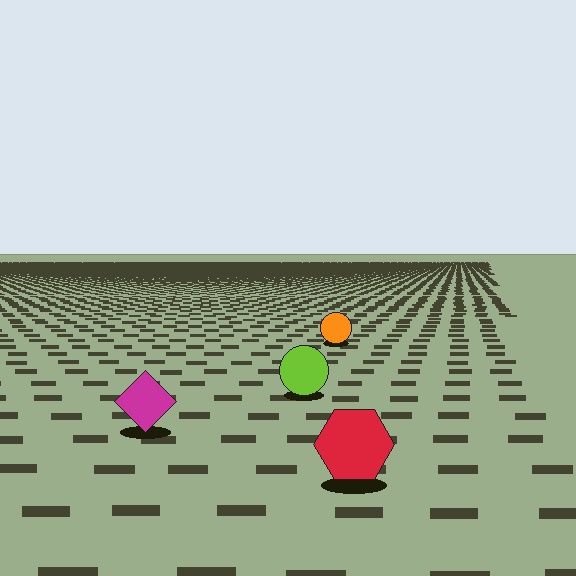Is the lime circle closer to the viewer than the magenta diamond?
No. The magenta diamond is closer — you can tell from the texture gradient: the ground texture is coarser near it.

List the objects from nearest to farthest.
From nearest to farthest: the red hexagon, the magenta diamond, the lime circle, the orange circle.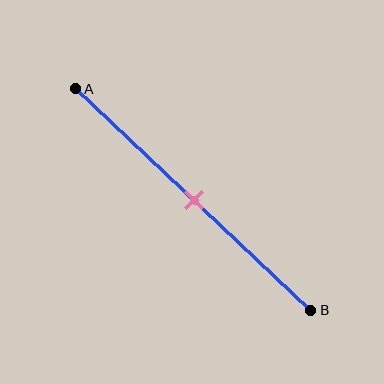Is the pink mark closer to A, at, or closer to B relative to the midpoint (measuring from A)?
The pink mark is approximately at the midpoint of segment AB.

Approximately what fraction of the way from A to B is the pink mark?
The pink mark is approximately 50% of the way from A to B.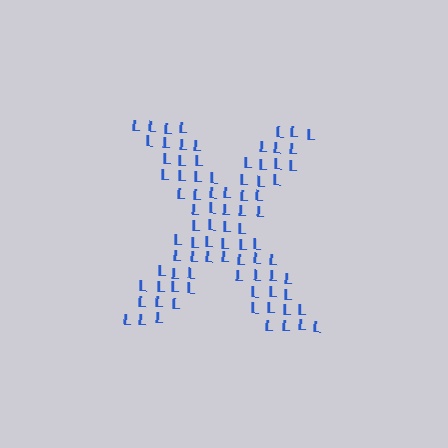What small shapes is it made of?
It is made of small letter L's.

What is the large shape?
The large shape is the letter X.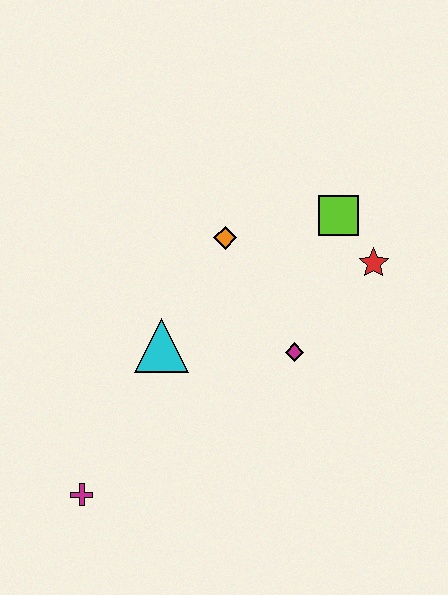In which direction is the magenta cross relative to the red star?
The magenta cross is to the left of the red star.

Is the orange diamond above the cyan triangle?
Yes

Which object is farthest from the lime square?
The magenta cross is farthest from the lime square.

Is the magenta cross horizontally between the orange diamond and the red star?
No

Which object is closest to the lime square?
The red star is closest to the lime square.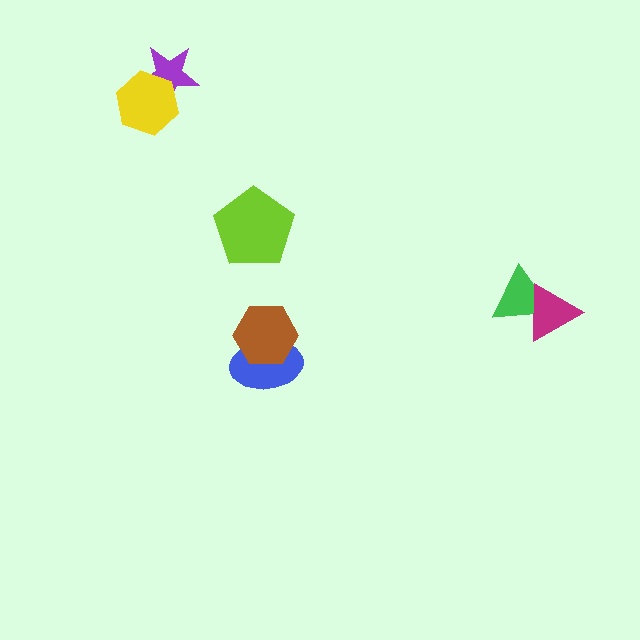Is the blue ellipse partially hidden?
Yes, it is partially covered by another shape.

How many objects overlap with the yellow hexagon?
1 object overlaps with the yellow hexagon.